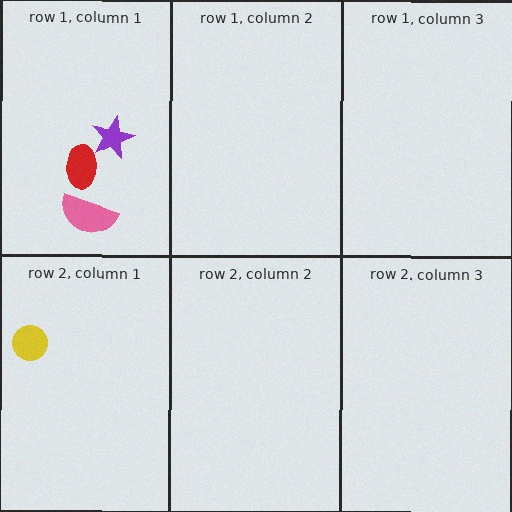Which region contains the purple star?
The row 1, column 1 region.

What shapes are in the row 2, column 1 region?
The yellow circle.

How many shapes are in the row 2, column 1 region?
1.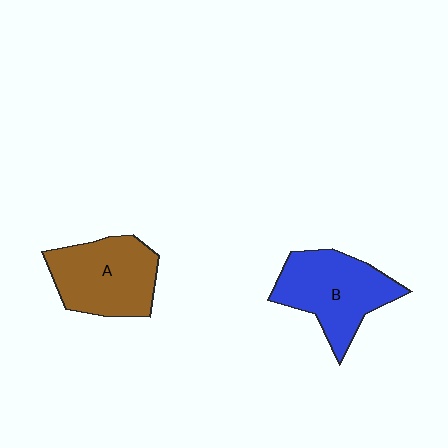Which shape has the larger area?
Shape B (blue).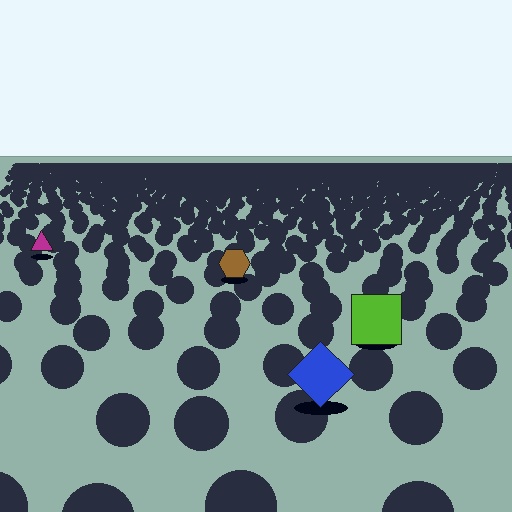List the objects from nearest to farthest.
From nearest to farthest: the blue diamond, the lime square, the brown hexagon, the magenta triangle.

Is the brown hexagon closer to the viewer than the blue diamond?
No. The blue diamond is closer — you can tell from the texture gradient: the ground texture is coarser near it.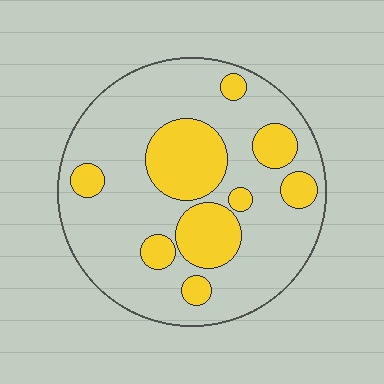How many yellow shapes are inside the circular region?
9.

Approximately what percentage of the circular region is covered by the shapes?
Approximately 25%.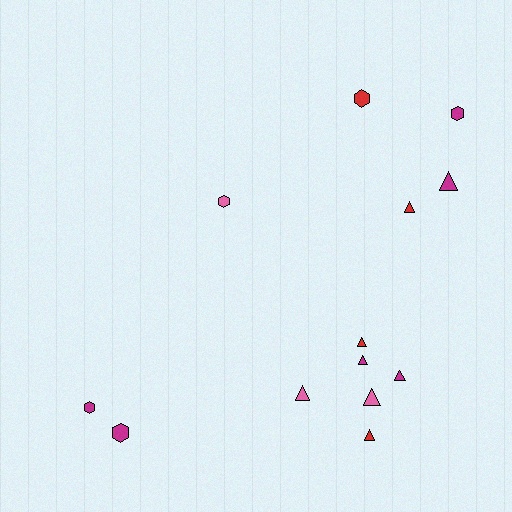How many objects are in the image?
There are 13 objects.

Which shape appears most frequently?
Triangle, with 8 objects.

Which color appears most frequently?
Magenta, with 6 objects.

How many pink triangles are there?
There are 2 pink triangles.